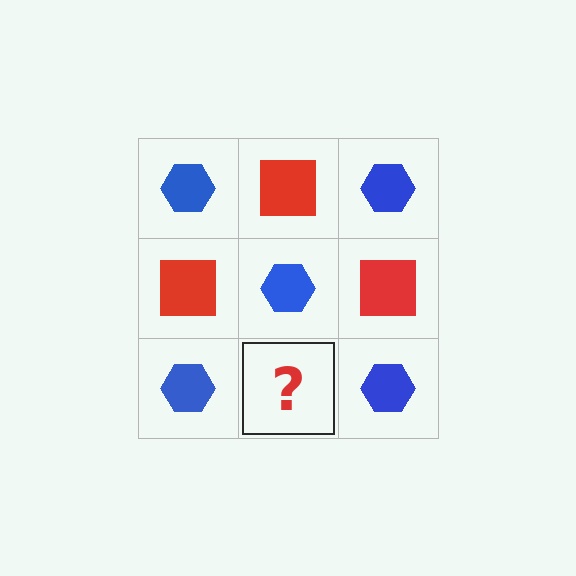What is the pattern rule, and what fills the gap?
The rule is that it alternates blue hexagon and red square in a checkerboard pattern. The gap should be filled with a red square.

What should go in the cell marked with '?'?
The missing cell should contain a red square.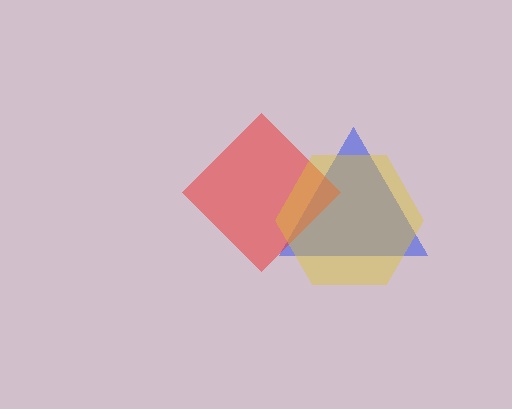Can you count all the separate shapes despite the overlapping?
Yes, there are 3 separate shapes.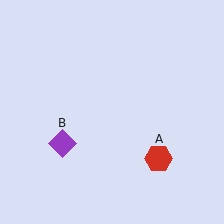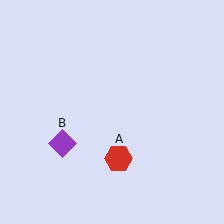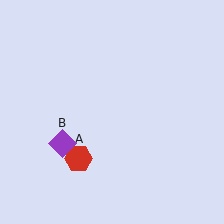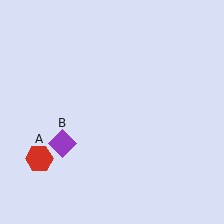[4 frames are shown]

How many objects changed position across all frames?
1 object changed position: red hexagon (object A).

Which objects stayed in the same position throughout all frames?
Purple diamond (object B) remained stationary.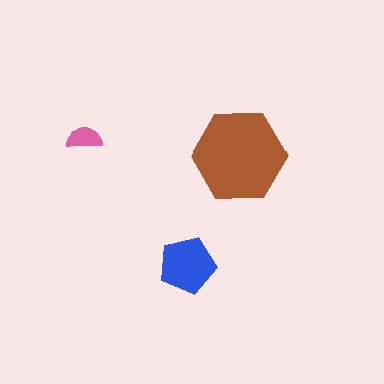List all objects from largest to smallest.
The brown hexagon, the blue pentagon, the pink semicircle.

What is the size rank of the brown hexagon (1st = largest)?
1st.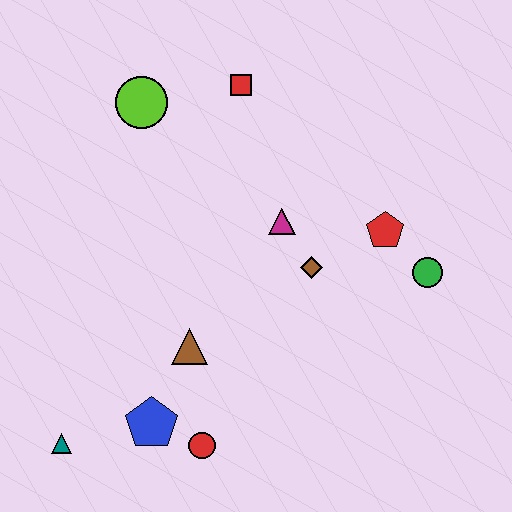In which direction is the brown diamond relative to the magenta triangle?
The brown diamond is below the magenta triangle.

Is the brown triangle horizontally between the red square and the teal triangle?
Yes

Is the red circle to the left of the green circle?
Yes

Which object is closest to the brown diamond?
The magenta triangle is closest to the brown diamond.